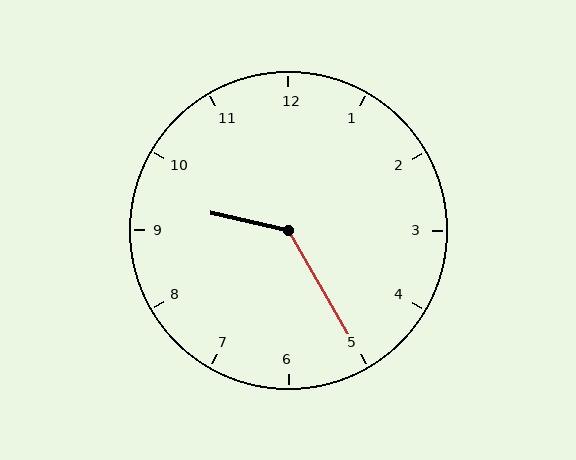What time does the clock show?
9:25.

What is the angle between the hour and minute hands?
Approximately 132 degrees.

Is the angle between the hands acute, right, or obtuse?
It is obtuse.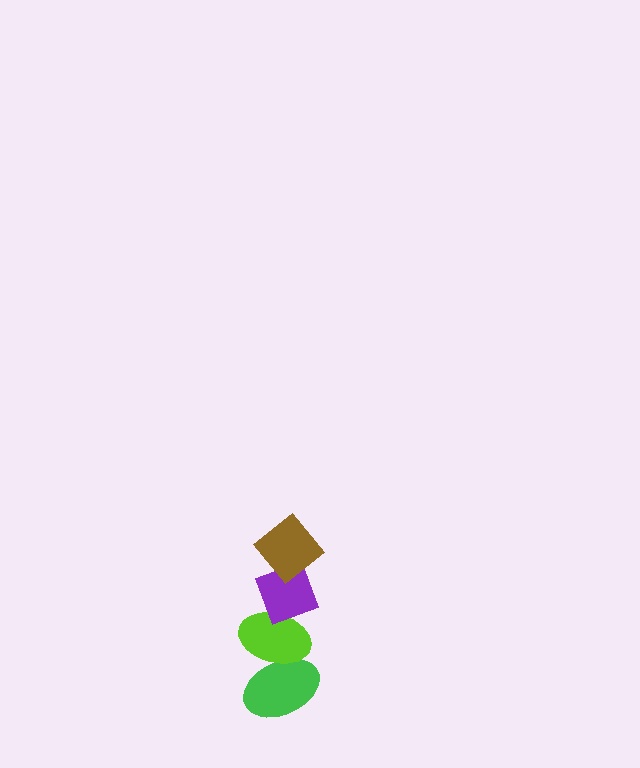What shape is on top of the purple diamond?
The brown diamond is on top of the purple diamond.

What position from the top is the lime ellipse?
The lime ellipse is 3rd from the top.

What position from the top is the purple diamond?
The purple diamond is 2nd from the top.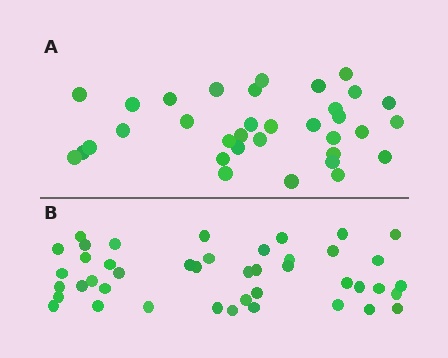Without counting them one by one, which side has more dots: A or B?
Region B (the bottom region) has more dots.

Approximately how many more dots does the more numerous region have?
Region B has roughly 8 or so more dots than region A.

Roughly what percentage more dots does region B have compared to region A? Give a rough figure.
About 25% more.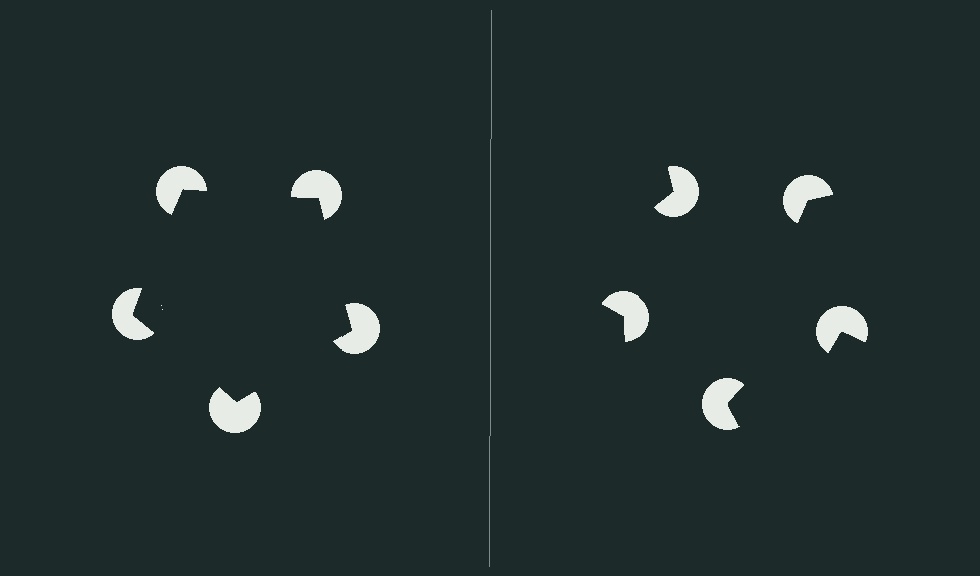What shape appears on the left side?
An illusory pentagon.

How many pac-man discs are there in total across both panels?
10 — 5 on each side.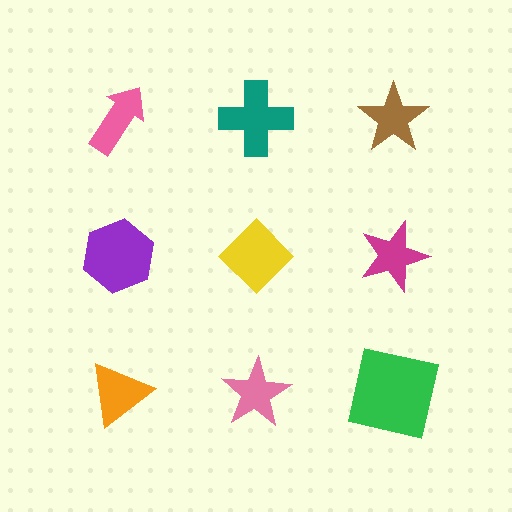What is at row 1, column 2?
A teal cross.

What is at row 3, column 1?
An orange triangle.